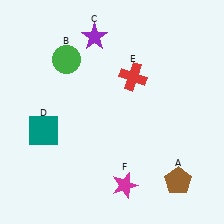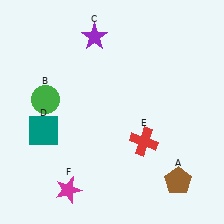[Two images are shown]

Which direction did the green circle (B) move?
The green circle (B) moved down.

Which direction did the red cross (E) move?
The red cross (E) moved down.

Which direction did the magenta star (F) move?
The magenta star (F) moved left.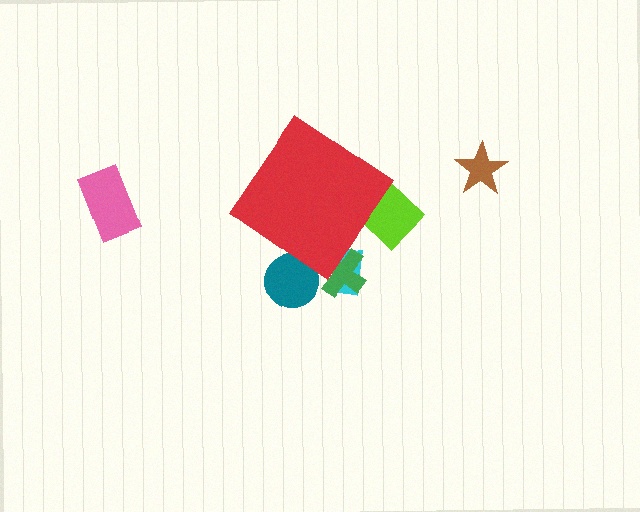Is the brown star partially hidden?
No, the brown star is fully visible.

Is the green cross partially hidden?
Yes, the green cross is partially hidden behind the red diamond.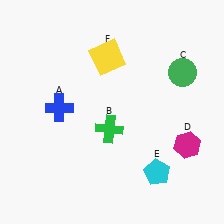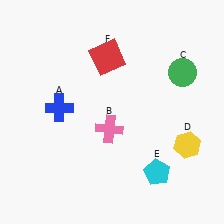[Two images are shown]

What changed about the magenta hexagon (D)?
In Image 1, D is magenta. In Image 2, it changed to yellow.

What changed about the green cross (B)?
In Image 1, B is green. In Image 2, it changed to pink.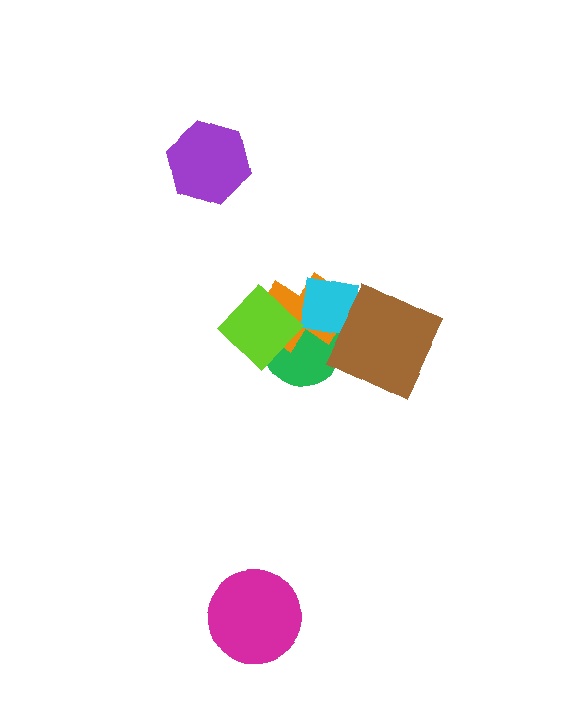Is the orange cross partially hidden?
Yes, it is partially covered by another shape.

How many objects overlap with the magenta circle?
0 objects overlap with the magenta circle.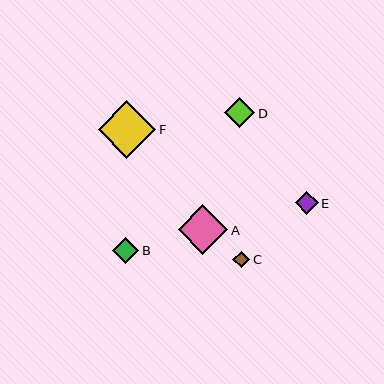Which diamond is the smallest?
Diamond C is the smallest with a size of approximately 17 pixels.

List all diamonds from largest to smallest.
From largest to smallest: F, A, D, B, E, C.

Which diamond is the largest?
Diamond F is the largest with a size of approximately 57 pixels.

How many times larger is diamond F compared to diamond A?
Diamond F is approximately 1.2 times the size of diamond A.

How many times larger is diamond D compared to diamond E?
Diamond D is approximately 1.3 times the size of diamond E.